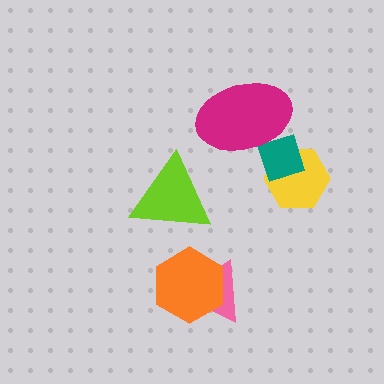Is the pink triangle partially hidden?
Yes, it is partially covered by another shape.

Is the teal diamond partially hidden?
Yes, it is partially covered by another shape.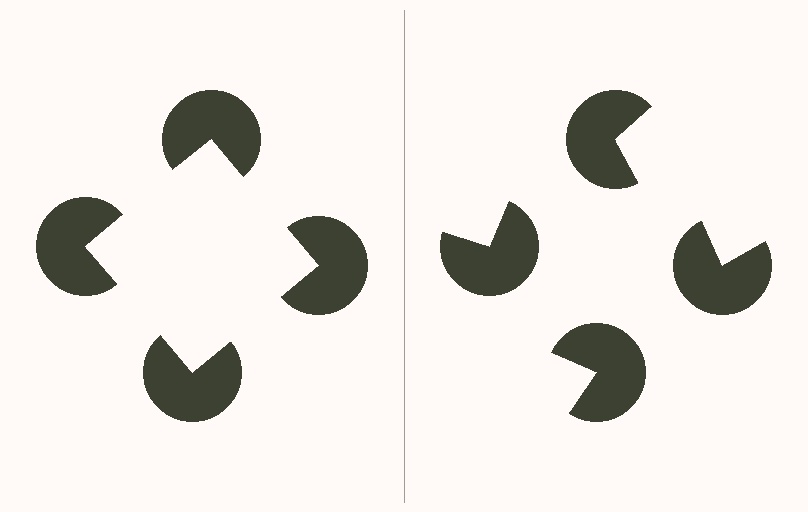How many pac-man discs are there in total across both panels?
8 — 4 on each side.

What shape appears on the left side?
An illusory square.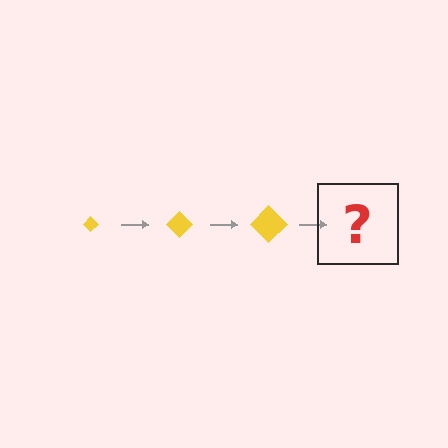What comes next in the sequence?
The next element should be a yellow diamond, larger than the previous one.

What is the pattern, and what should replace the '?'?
The pattern is that the diamond gets progressively larger each step. The '?' should be a yellow diamond, larger than the previous one.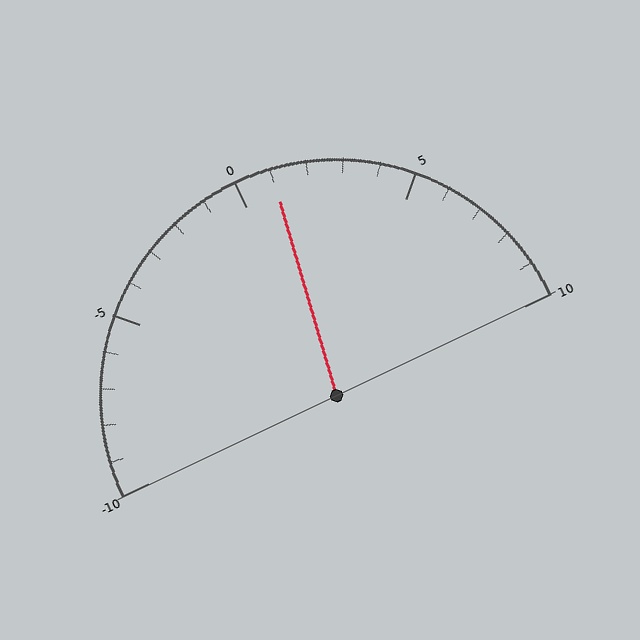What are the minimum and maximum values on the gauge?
The gauge ranges from -10 to 10.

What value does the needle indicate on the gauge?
The needle indicates approximately 1.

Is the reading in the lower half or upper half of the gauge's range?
The reading is in the upper half of the range (-10 to 10).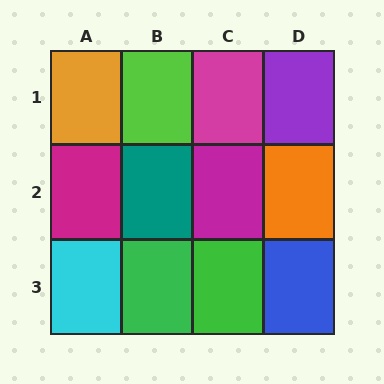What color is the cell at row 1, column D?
Purple.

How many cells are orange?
2 cells are orange.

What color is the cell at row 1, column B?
Lime.